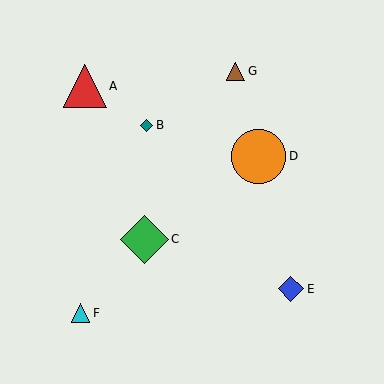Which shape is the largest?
The orange circle (labeled D) is the largest.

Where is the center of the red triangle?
The center of the red triangle is at (85, 86).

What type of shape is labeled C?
Shape C is a green diamond.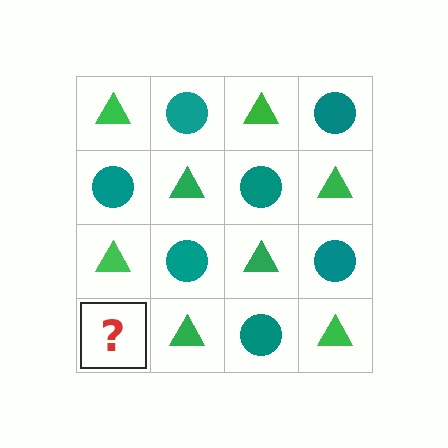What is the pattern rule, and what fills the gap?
The rule is that it alternates green triangle and teal circle in a checkerboard pattern. The gap should be filled with a teal circle.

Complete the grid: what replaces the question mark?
The question mark should be replaced with a teal circle.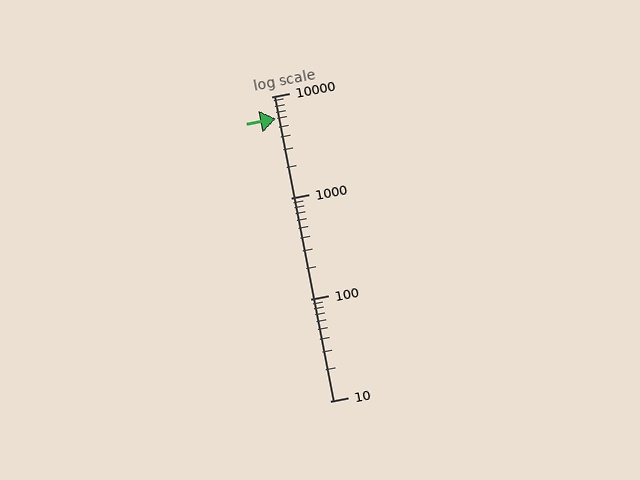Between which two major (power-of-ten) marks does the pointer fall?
The pointer is between 1000 and 10000.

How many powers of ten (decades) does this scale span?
The scale spans 3 decades, from 10 to 10000.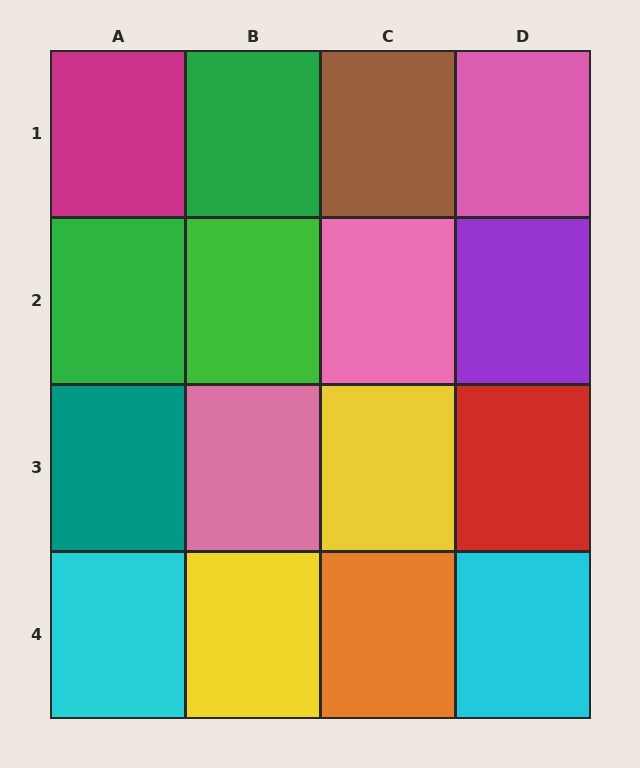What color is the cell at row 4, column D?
Cyan.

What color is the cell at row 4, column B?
Yellow.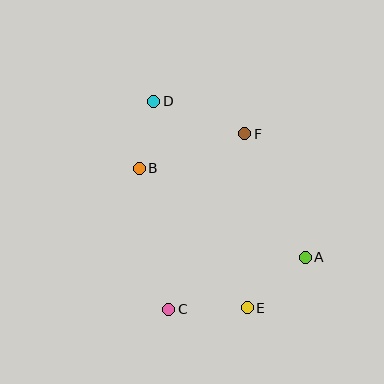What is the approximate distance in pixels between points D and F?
The distance between D and F is approximately 97 pixels.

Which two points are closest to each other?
Points B and D are closest to each other.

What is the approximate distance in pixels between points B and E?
The distance between B and E is approximately 176 pixels.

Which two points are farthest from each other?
Points D and E are farthest from each other.